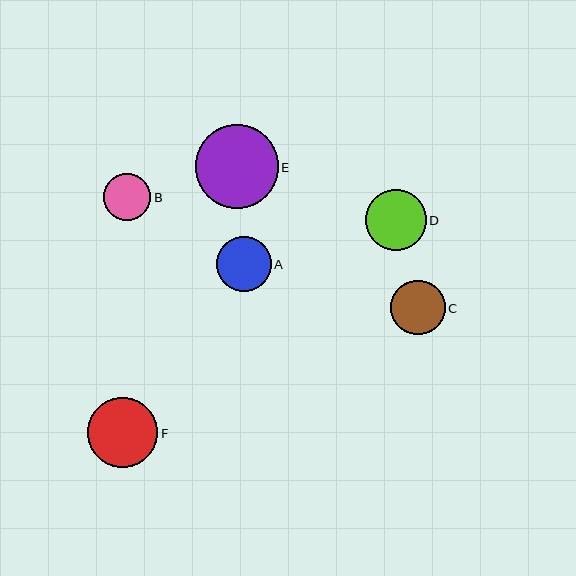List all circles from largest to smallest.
From largest to smallest: E, F, D, A, C, B.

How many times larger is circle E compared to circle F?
Circle E is approximately 1.2 times the size of circle F.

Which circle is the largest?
Circle E is the largest with a size of approximately 83 pixels.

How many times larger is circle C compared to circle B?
Circle C is approximately 1.2 times the size of circle B.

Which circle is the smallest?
Circle B is the smallest with a size of approximately 47 pixels.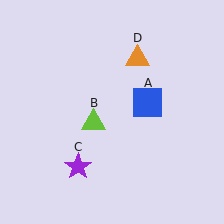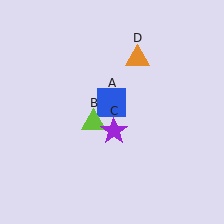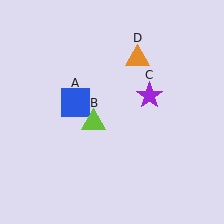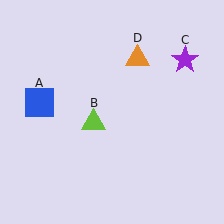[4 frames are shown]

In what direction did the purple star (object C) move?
The purple star (object C) moved up and to the right.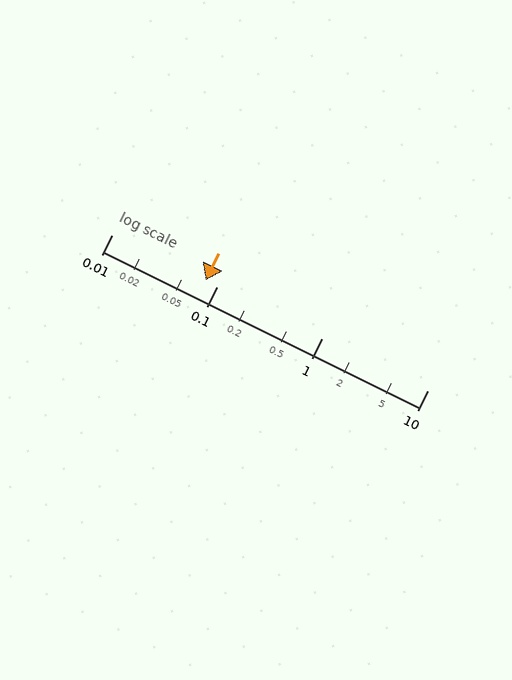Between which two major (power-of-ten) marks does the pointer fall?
The pointer is between 0.01 and 0.1.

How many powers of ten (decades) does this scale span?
The scale spans 3 decades, from 0.01 to 10.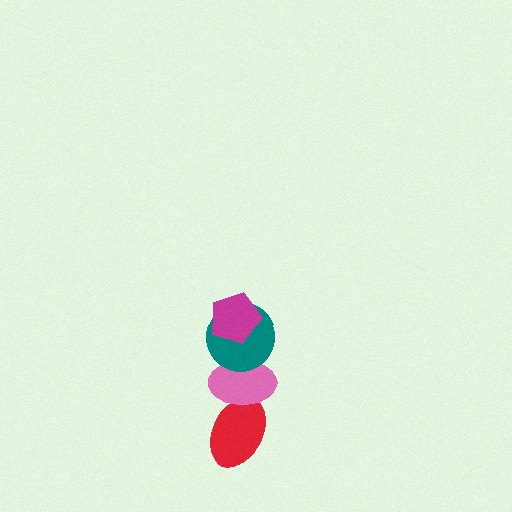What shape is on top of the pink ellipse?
The teal circle is on top of the pink ellipse.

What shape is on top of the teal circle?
The magenta pentagon is on top of the teal circle.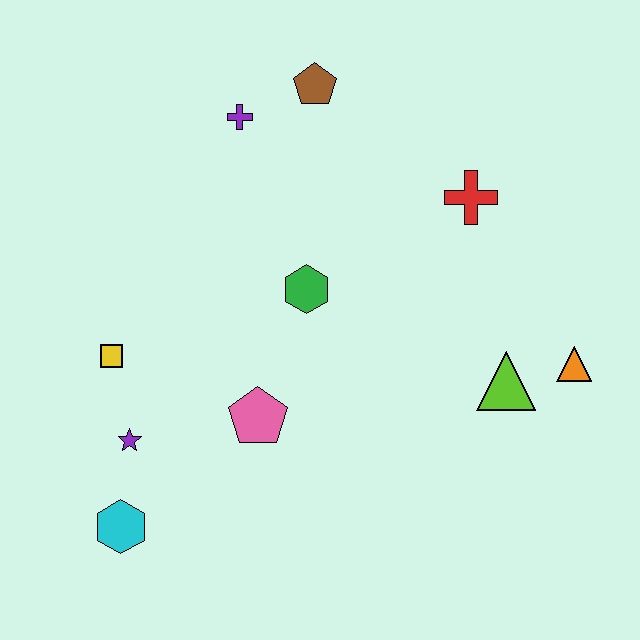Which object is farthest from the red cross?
The cyan hexagon is farthest from the red cross.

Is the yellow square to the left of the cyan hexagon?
Yes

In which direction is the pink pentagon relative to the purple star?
The pink pentagon is to the right of the purple star.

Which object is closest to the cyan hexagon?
The purple star is closest to the cyan hexagon.